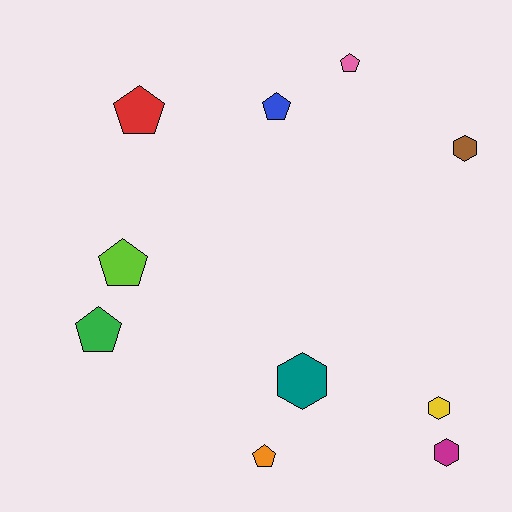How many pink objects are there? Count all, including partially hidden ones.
There is 1 pink object.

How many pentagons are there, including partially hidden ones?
There are 6 pentagons.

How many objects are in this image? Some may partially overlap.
There are 10 objects.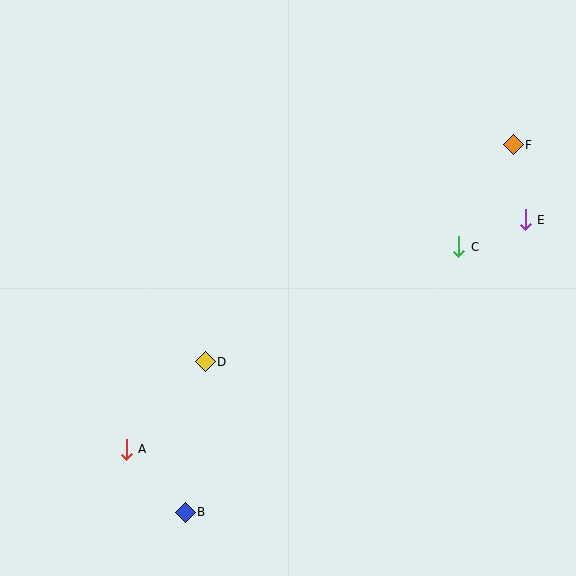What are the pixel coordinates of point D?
Point D is at (205, 362).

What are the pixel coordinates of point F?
Point F is at (513, 145).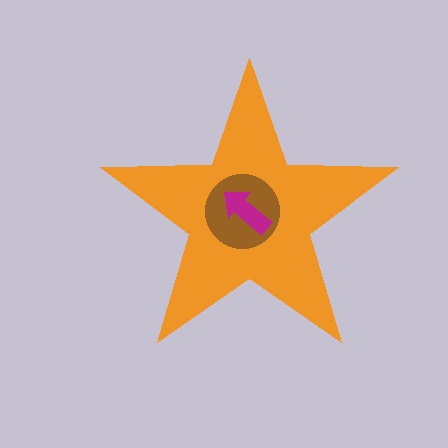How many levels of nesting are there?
3.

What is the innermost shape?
The magenta arrow.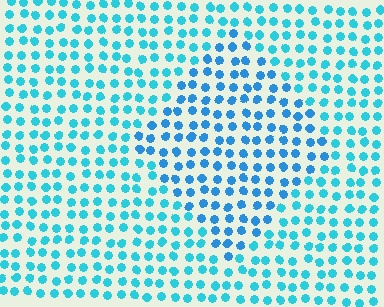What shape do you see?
I see a diamond.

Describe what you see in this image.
The image is filled with small cyan elements in a uniform arrangement. A diamond-shaped region is visible where the elements are tinted to a slightly different hue, forming a subtle color boundary.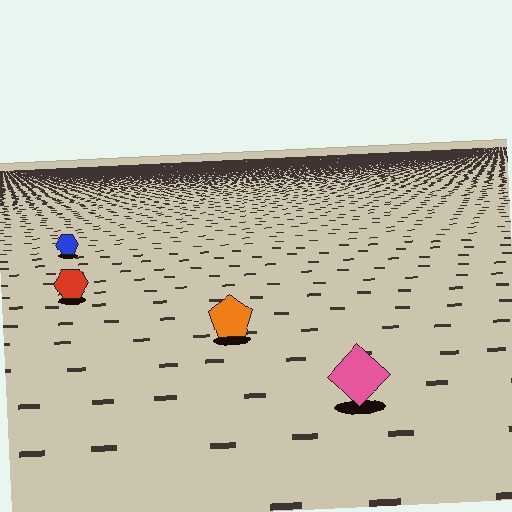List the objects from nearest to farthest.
From nearest to farthest: the pink diamond, the orange pentagon, the red hexagon, the blue hexagon.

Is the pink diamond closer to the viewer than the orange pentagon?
Yes. The pink diamond is closer — you can tell from the texture gradient: the ground texture is coarser near it.